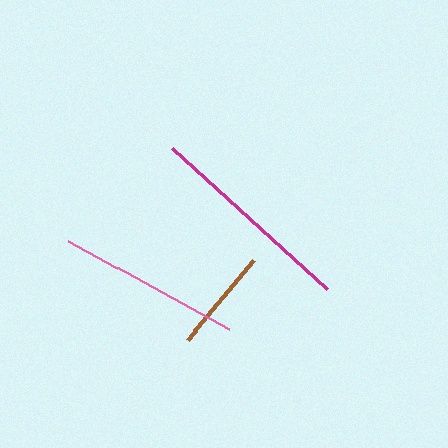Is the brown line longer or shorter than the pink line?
The pink line is longer than the brown line.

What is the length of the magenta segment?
The magenta segment is approximately 210 pixels long.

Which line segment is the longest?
The magenta line is the longest at approximately 210 pixels.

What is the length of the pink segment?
The pink segment is approximately 184 pixels long.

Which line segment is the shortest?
The brown line is the shortest at approximately 104 pixels.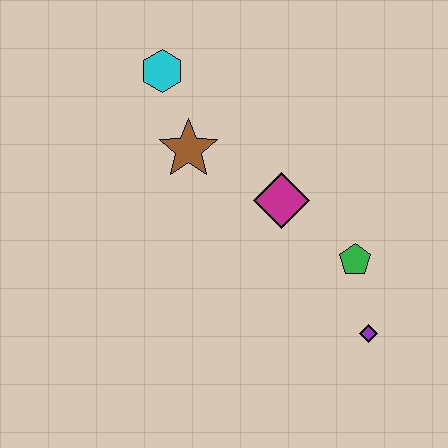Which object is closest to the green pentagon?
The purple diamond is closest to the green pentagon.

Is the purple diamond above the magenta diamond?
No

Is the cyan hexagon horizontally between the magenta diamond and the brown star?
No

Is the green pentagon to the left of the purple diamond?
Yes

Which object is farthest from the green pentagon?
The cyan hexagon is farthest from the green pentagon.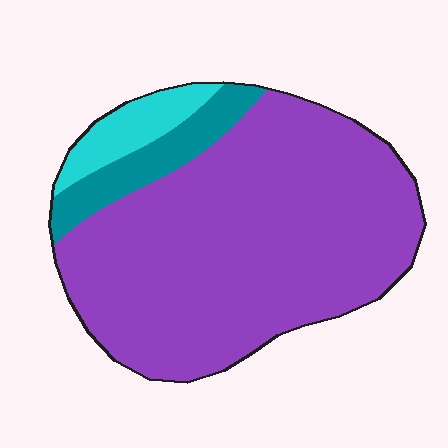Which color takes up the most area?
Purple, at roughly 80%.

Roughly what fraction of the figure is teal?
Teal covers roughly 10% of the figure.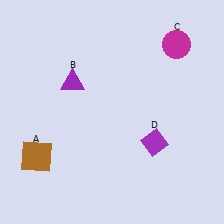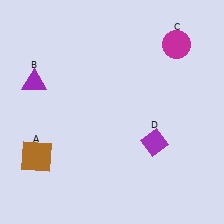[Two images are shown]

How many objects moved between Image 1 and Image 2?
1 object moved between the two images.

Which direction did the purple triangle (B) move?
The purple triangle (B) moved left.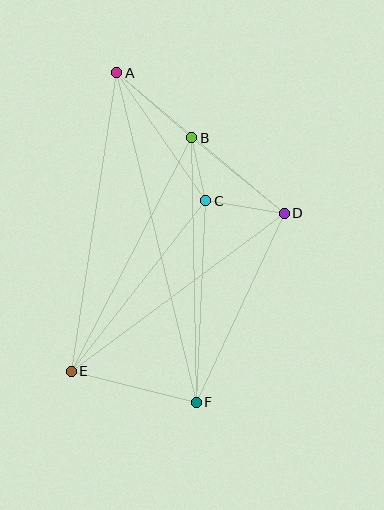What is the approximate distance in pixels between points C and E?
The distance between C and E is approximately 217 pixels.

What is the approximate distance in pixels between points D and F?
The distance between D and F is approximately 208 pixels.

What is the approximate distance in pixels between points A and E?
The distance between A and E is approximately 302 pixels.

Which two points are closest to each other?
Points B and C are closest to each other.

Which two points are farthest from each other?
Points A and F are farthest from each other.